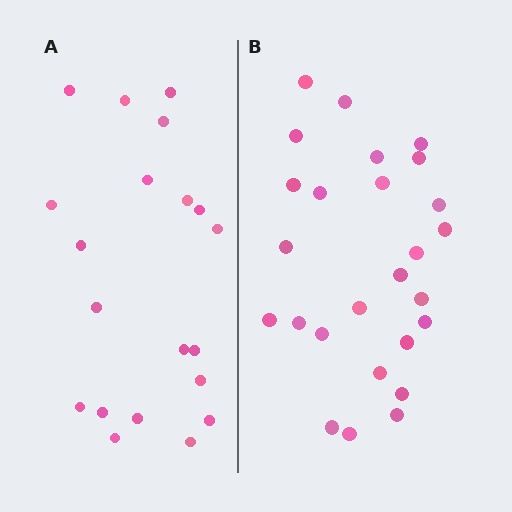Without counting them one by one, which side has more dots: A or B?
Region B (the right region) has more dots.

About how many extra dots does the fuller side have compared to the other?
Region B has about 6 more dots than region A.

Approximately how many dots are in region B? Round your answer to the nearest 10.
About 30 dots. (The exact count is 26, which rounds to 30.)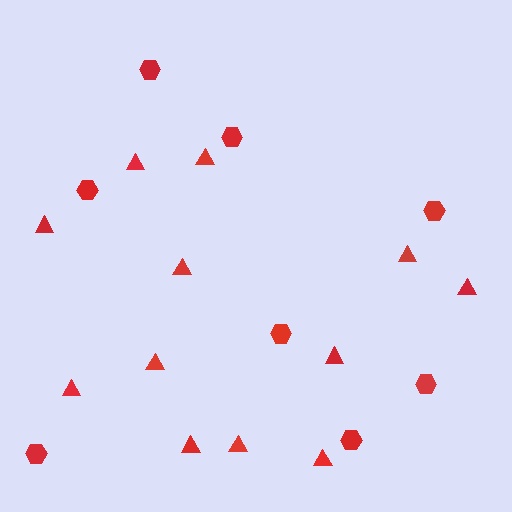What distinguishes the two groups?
There are 2 groups: one group of hexagons (8) and one group of triangles (12).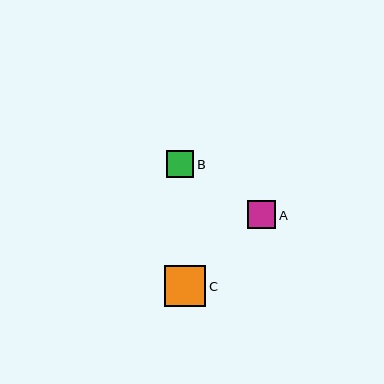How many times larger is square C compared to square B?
Square C is approximately 1.5 times the size of square B.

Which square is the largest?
Square C is the largest with a size of approximately 41 pixels.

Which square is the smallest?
Square B is the smallest with a size of approximately 27 pixels.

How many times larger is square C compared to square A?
Square C is approximately 1.5 times the size of square A.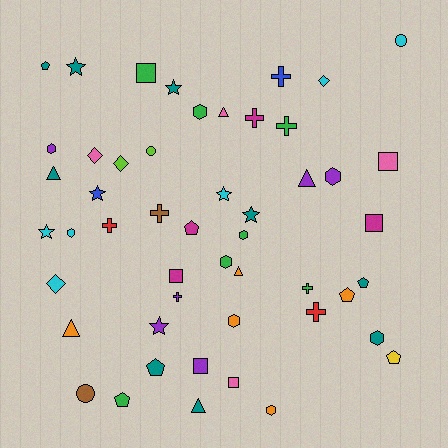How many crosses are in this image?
There are 8 crosses.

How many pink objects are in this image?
There are 4 pink objects.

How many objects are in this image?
There are 50 objects.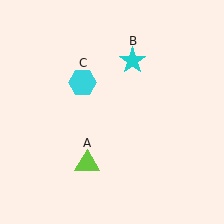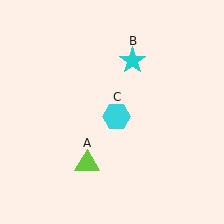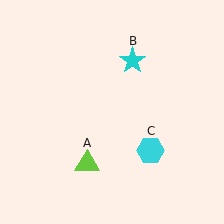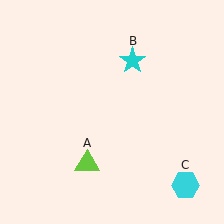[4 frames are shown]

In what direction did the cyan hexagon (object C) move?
The cyan hexagon (object C) moved down and to the right.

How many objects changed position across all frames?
1 object changed position: cyan hexagon (object C).